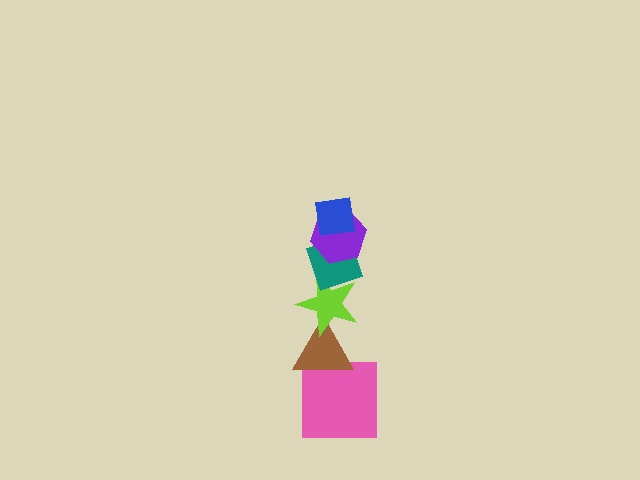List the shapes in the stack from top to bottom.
From top to bottom: the blue square, the purple hexagon, the teal diamond, the lime star, the brown triangle, the pink square.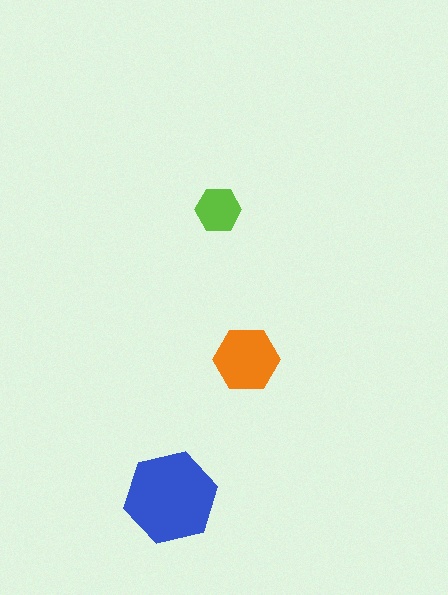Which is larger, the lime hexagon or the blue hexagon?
The blue one.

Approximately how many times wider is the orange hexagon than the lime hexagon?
About 1.5 times wider.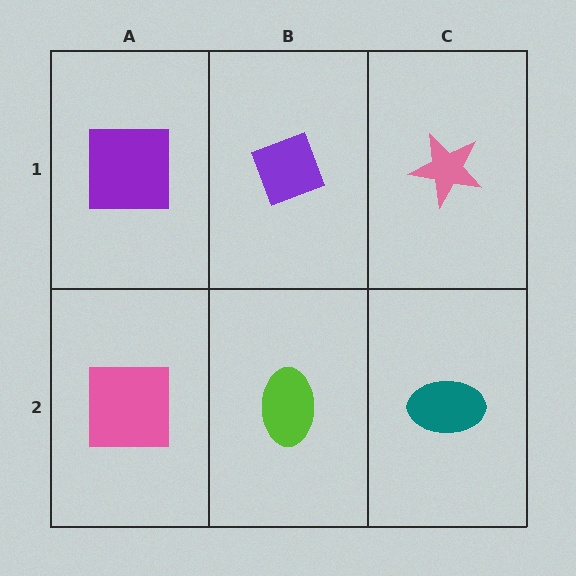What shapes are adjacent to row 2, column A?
A purple square (row 1, column A), a lime ellipse (row 2, column B).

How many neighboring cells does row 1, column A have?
2.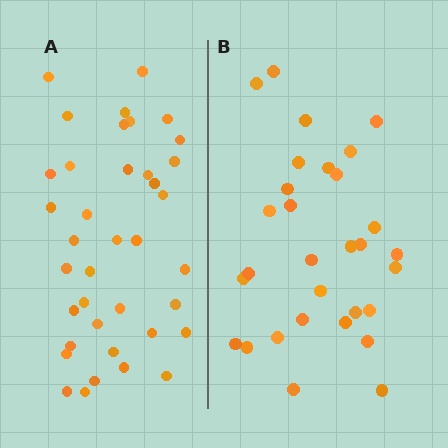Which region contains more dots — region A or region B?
Region A (the left region) has more dots.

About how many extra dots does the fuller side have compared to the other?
Region A has roughly 8 or so more dots than region B.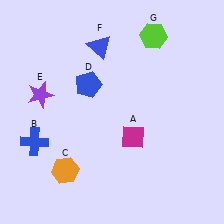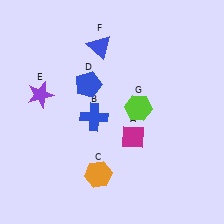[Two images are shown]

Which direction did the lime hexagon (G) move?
The lime hexagon (G) moved down.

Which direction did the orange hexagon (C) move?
The orange hexagon (C) moved right.